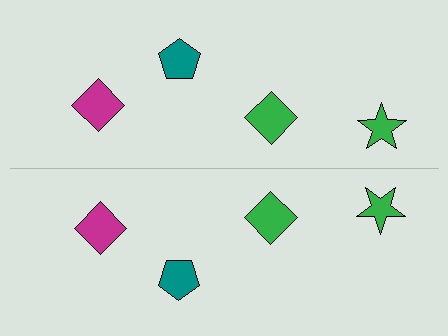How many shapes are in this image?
There are 8 shapes in this image.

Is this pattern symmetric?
Yes, this pattern has bilateral (reflection) symmetry.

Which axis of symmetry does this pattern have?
The pattern has a horizontal axis of symmetry running through the center of the image.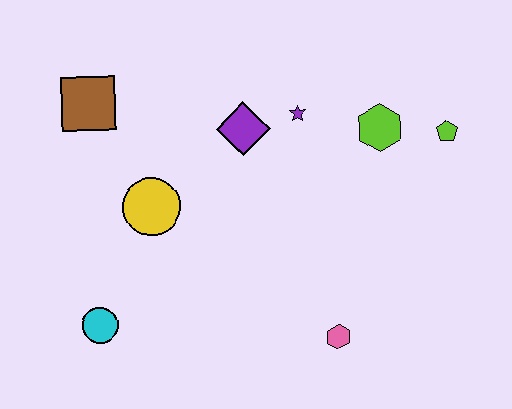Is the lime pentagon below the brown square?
Yes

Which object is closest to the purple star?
The purple diamond is closest to the purple star.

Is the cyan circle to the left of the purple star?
Yes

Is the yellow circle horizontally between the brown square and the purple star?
Yes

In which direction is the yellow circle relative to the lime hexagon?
The yellow circle is to the left of the lime hexagon.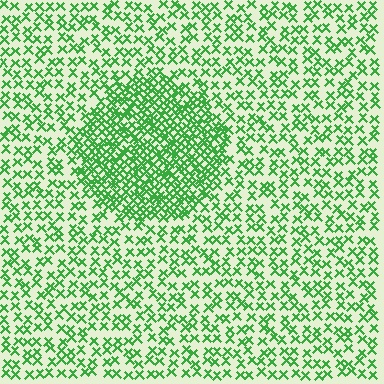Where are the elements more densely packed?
The elements are more densely packed inside the circle boundary.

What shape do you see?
I see a circle.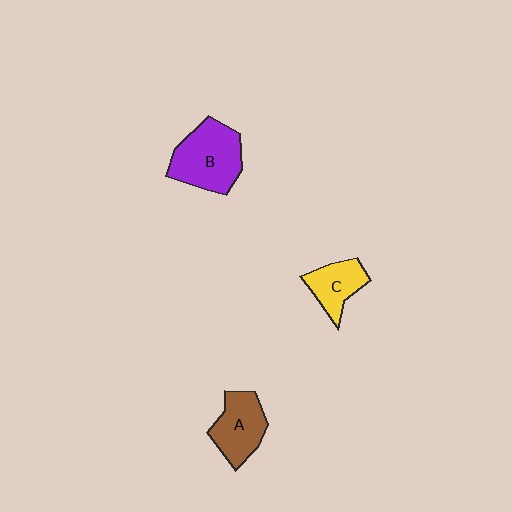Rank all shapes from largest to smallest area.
From largest to smallest: B (purple), A (brown), C (yellow).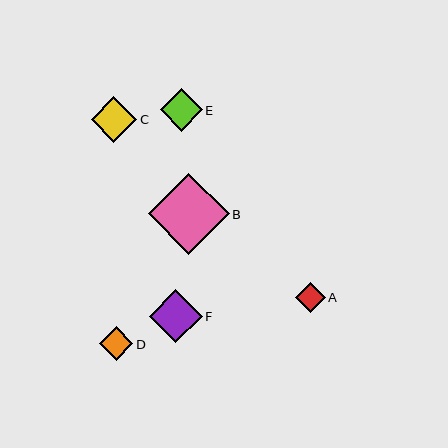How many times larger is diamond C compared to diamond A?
Diamond C is approximately 1.5 times the size of diamond A.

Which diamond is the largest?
Diamond B is the largest with a size of approximately 81 pixels.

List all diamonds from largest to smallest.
From largest to smallest: B, F, C, E, D, A.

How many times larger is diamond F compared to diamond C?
Diamond F is approximately 1.2 times the size of diamond C.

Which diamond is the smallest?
Diamond A is the smallest with a size of approximately 30 pixels.